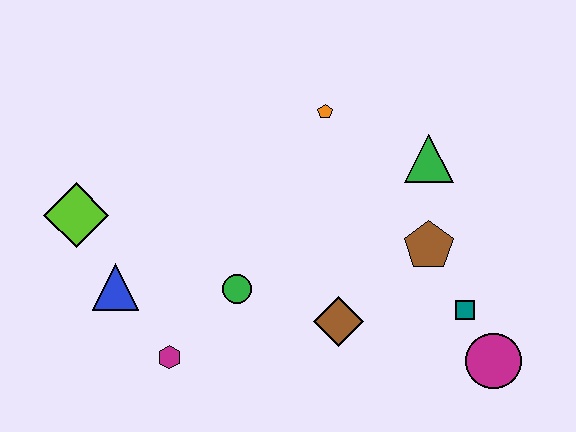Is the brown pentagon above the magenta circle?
Yes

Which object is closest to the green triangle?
The brown pentagon is closest to the green triangle.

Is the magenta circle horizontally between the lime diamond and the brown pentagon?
No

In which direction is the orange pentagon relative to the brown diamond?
The orange pentagon is above the brown diamond.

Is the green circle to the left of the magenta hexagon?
No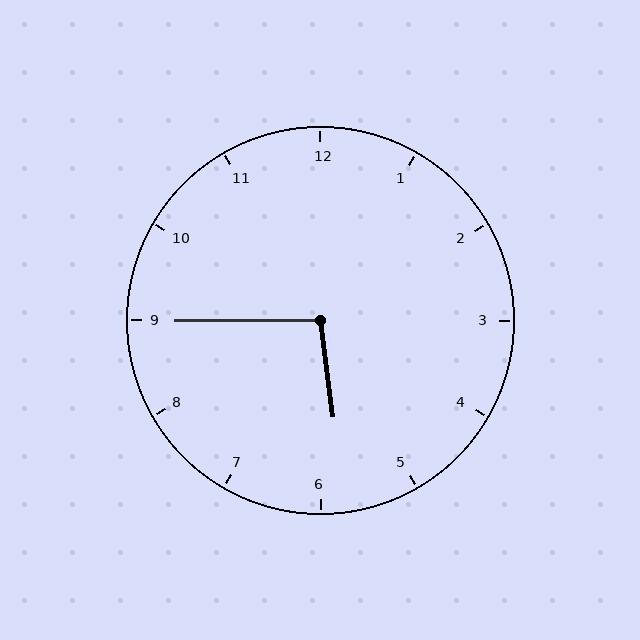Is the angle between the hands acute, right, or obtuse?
It is obtuse.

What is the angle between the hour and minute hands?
Approximately 98 degrees.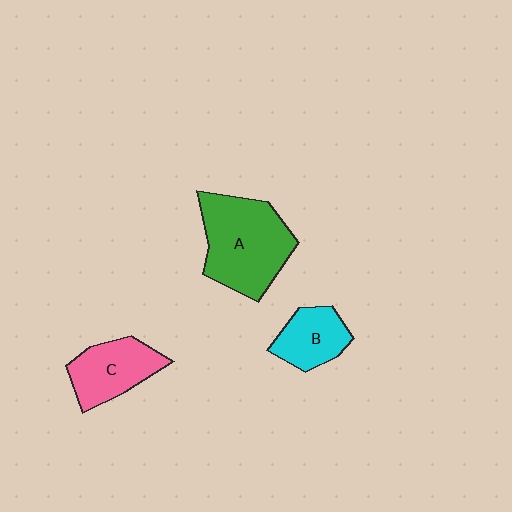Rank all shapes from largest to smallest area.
From largest to smallest: A (green), C (pink), B (cyan).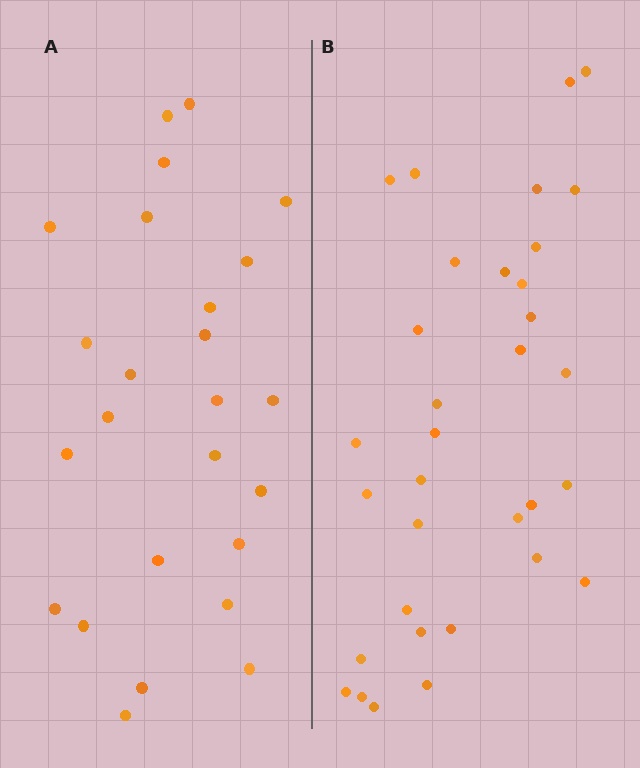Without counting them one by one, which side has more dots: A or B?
Region B (the right region) has more dots.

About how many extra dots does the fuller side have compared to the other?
Region B has roughly 8 or so more dots than region A.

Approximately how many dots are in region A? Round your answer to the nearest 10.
About 20 dots. (The exact count is 25, which rounds to 20.)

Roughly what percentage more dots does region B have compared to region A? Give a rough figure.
About 30% more.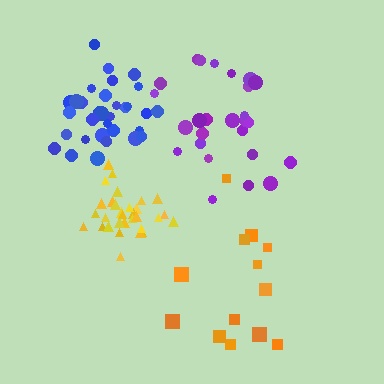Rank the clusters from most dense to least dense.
yellow, blue, purple, orange.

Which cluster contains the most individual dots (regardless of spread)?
Blue (32).